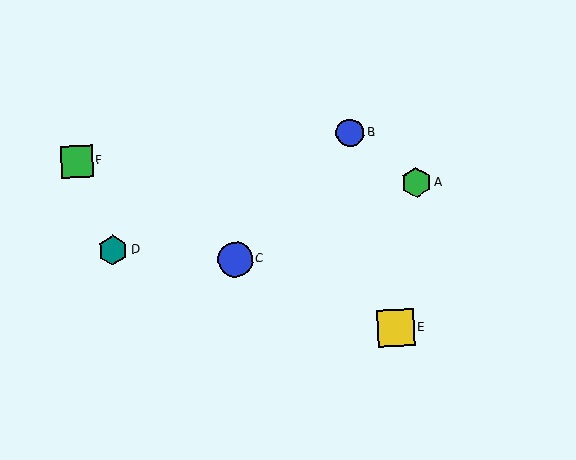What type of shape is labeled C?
Shape C is a blue circle.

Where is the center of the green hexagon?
The center of the green hexagon is at (416, 182).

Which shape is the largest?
The yellow square (labeled E) is the largest.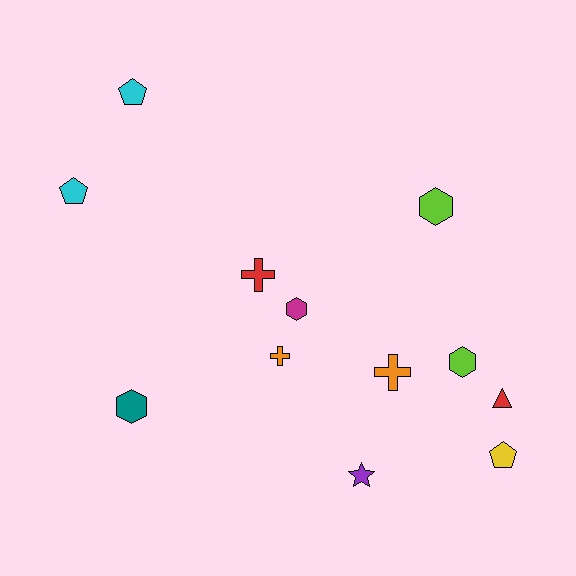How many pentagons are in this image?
There are 3 pentagons.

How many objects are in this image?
There are 12 objects.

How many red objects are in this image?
There are 2 red objects.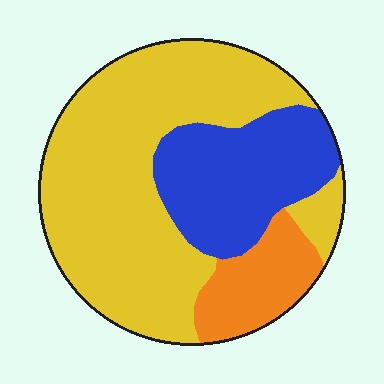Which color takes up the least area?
Orange, at roughly 15%.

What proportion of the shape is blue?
Blue covers 26% of the shape.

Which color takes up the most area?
Yellow, at roughly 60%.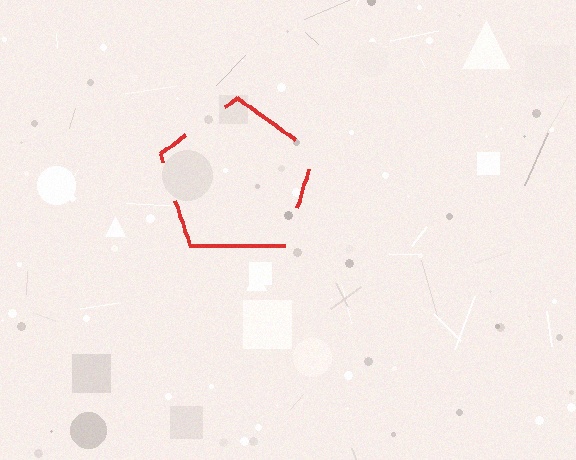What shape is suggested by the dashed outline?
The dashed outline suggests a pentagon.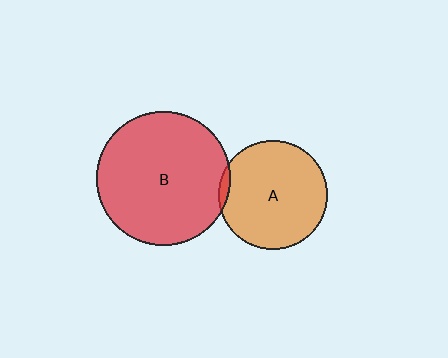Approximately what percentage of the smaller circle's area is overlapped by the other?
Approximately 5%.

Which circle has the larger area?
Circle B (red).